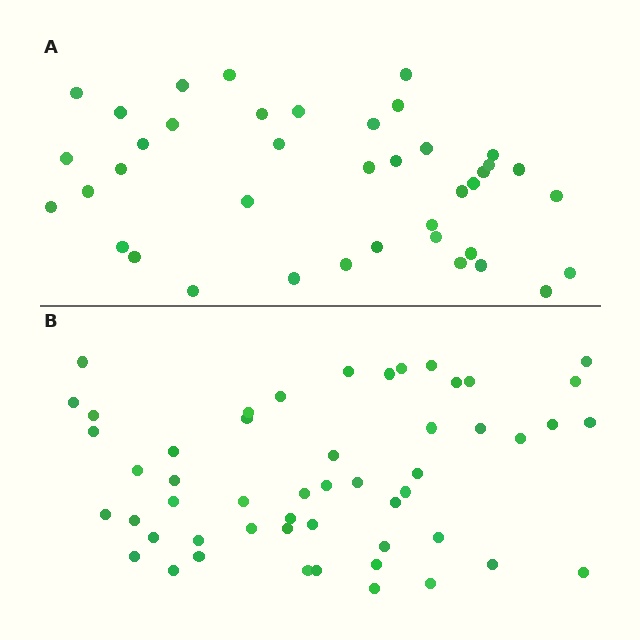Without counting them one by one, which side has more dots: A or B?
Region B (the bottom region) has more dots.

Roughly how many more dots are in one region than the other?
Region B has roughly 12 or so more dots than region A.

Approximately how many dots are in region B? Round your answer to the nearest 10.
About 50 dots. (The exact count is 52, which rounds to 50.)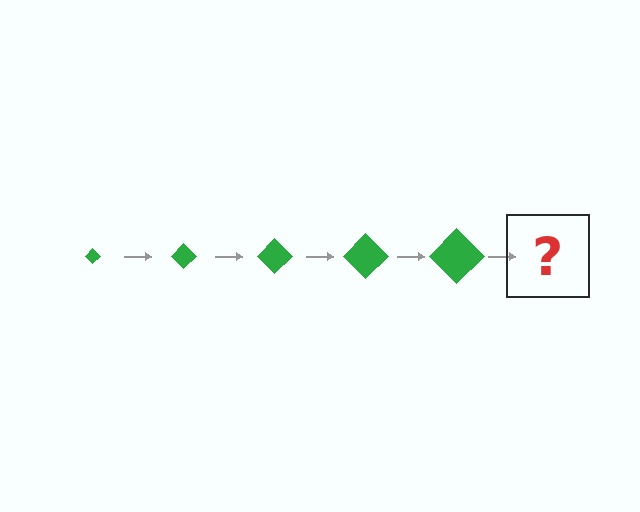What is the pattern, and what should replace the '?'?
The pattern is that the diamond gets progressively larger each step. The '?' should be a green diamond, larger than the previous one.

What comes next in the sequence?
The next element should be a green diamond, larger than the previous one.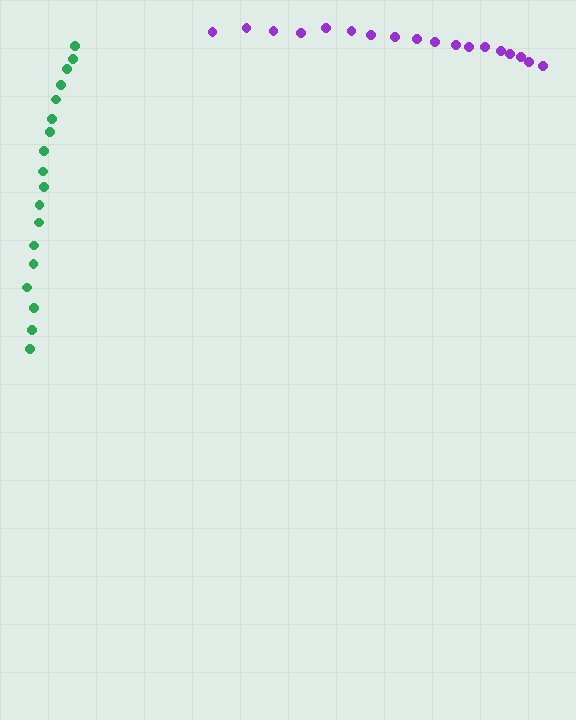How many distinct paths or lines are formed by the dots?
There are 2 distinct paths.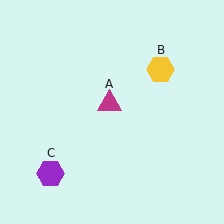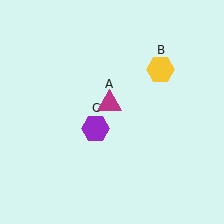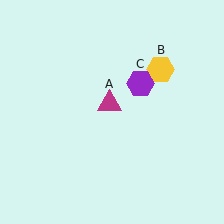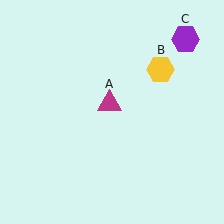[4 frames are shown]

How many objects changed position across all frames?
1 object changed position: purple hexagon (object C).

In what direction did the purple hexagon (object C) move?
The purple hexagon (object C) moved up and to the right.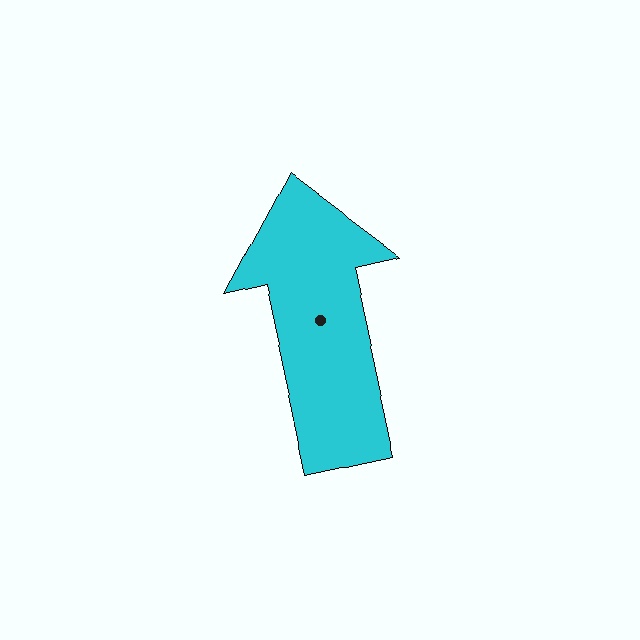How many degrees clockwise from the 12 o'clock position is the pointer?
Approximately 348 degrees.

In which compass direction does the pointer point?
North.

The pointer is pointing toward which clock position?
Roughly 12 o'clock.